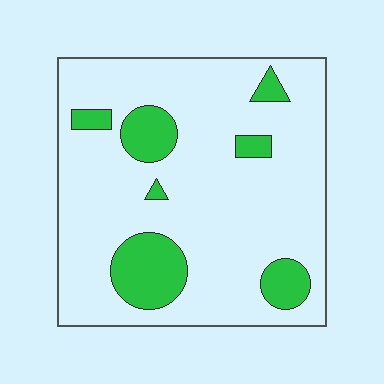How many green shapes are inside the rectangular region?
7.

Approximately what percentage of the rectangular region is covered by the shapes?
Approximately 15%.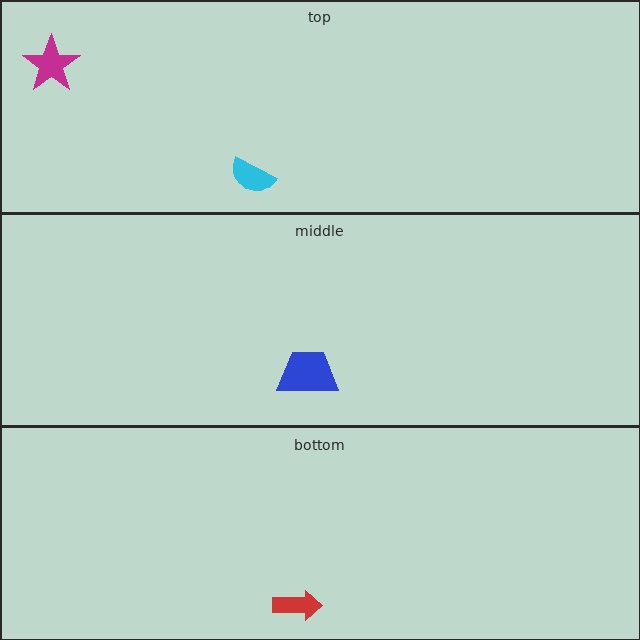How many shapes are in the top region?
2.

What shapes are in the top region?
The magenta star, the cyan semicircle.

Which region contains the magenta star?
The top region.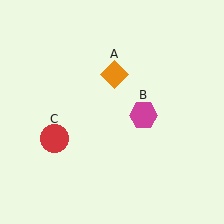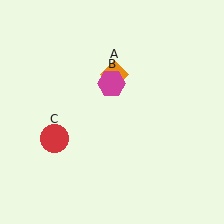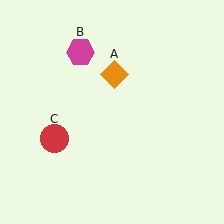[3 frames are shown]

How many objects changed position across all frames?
1 object changed position: magenta hexagon (object B).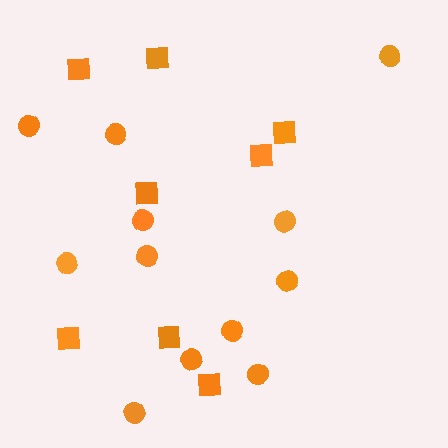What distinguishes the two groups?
There are 2 groups: one group of circles (12) and one group of squares (8).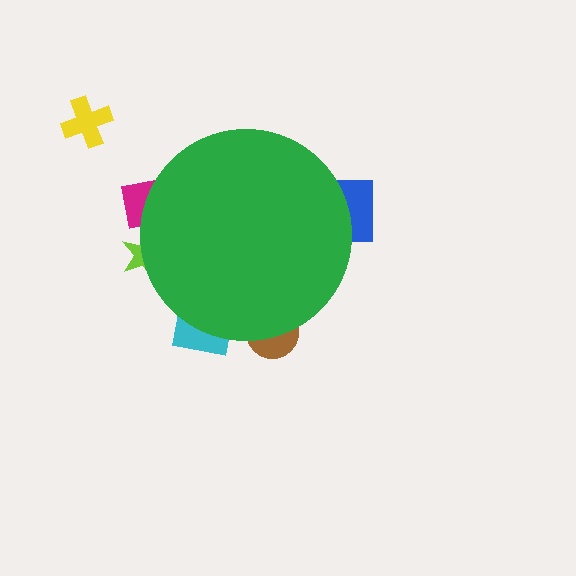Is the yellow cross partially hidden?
No, the yellow cross is fully visible.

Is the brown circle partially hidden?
Yes, the brown circle is partially hidden behind the green circle.